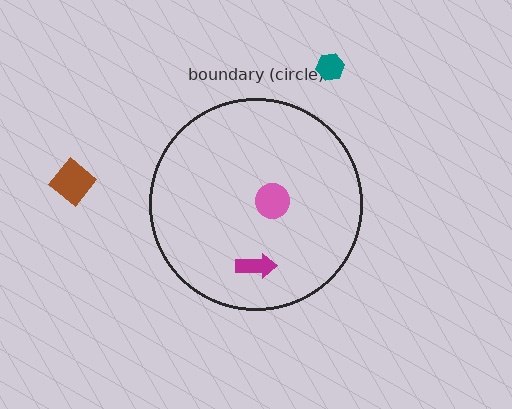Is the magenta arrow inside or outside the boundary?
Inside.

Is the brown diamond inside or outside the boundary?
Outside.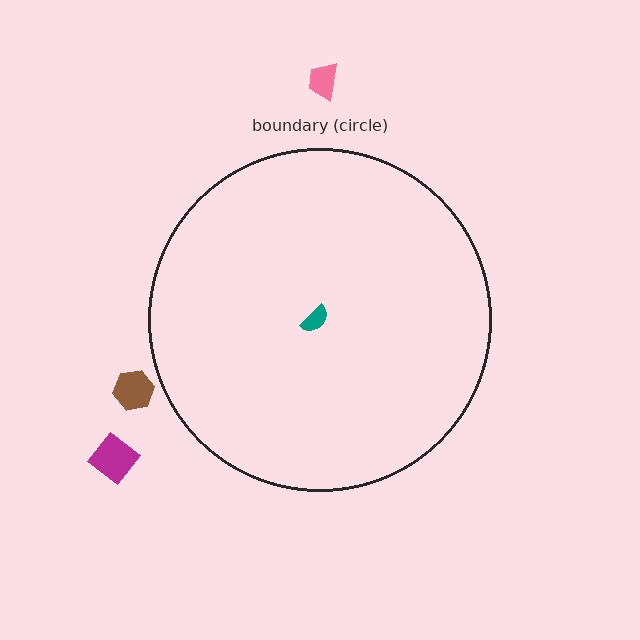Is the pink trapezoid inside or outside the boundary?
Outside.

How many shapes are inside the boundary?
1 inside, 3 outside.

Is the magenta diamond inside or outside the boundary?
Outside.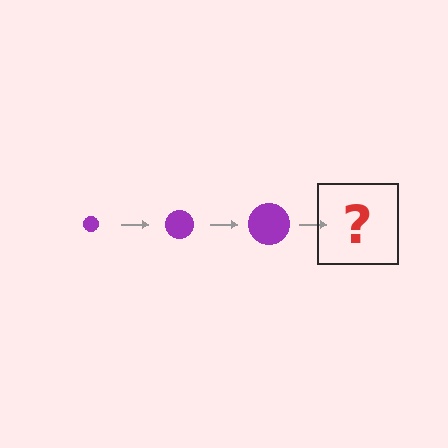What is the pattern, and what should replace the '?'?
The pattern is that the circle gets progressively larger each step. The '?' should be a purple circle, larger than the previous one.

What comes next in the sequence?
The next element should be a purple circle, larger than the previous one.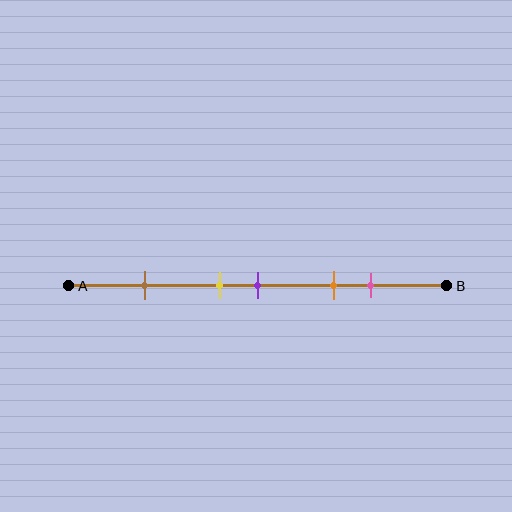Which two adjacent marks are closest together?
The yellow and purple marks are the closest adjacent pair.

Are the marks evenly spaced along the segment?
No, the marks are not evenly spaced.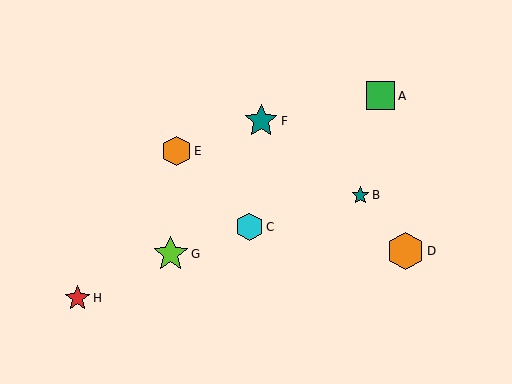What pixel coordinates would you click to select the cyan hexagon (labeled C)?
Click at (250, 227) to select the cyan hexagon C.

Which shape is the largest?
The orange hexagon (labeled D) is the largest.